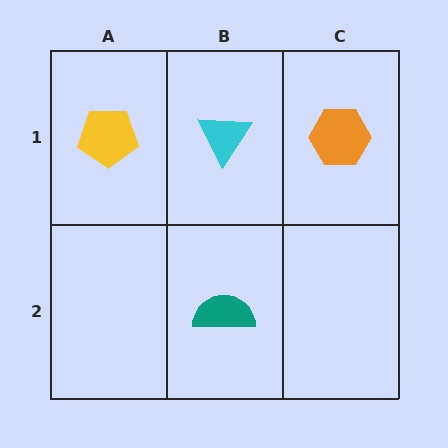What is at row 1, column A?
A yellow pentagon.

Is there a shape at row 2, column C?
No, that cell is empty.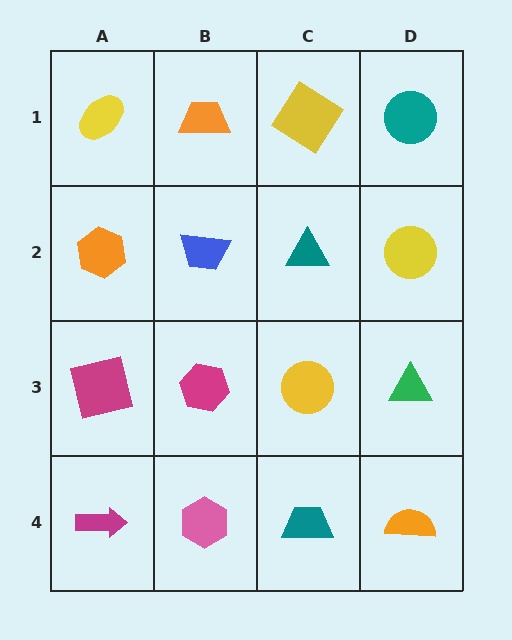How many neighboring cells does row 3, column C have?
4.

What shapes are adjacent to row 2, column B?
An orange trapezoid (row 1, column B), a magenta hexagon (row 3, column B), an orange hexagon (row 2, column A), a teal triangle (row 2, column C).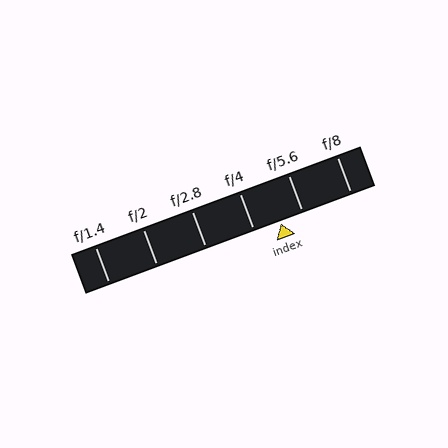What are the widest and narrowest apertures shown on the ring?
The widest aperture shown is f/1.4 and the narrowest is f/8.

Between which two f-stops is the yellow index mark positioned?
The index mark is between f/4 and f/5.6.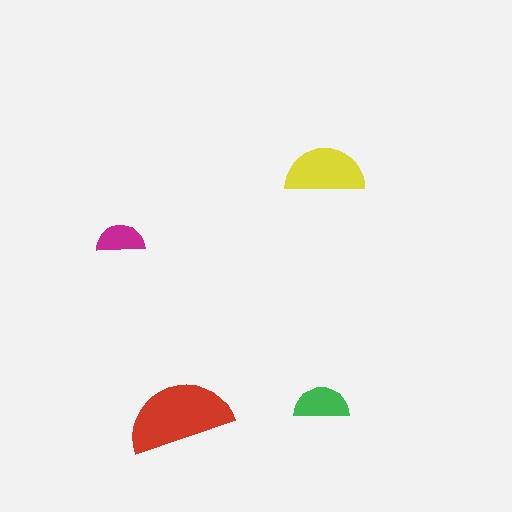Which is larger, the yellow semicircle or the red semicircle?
The red one.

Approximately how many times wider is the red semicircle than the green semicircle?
About 2 times wider.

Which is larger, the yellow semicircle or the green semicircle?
The yellow one.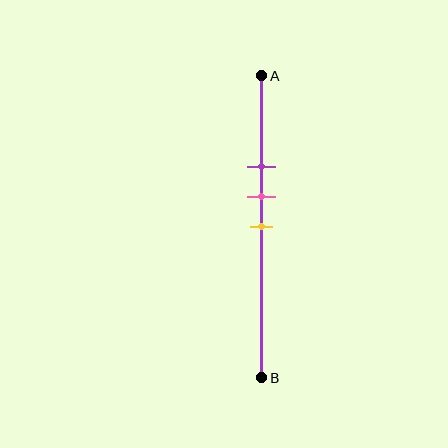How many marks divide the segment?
There are 3 marks dividing the segment.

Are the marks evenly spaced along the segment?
Yes, the marks are approximately evenly spaced.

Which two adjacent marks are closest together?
The pink and yellow marks are the closest adjacent pair.